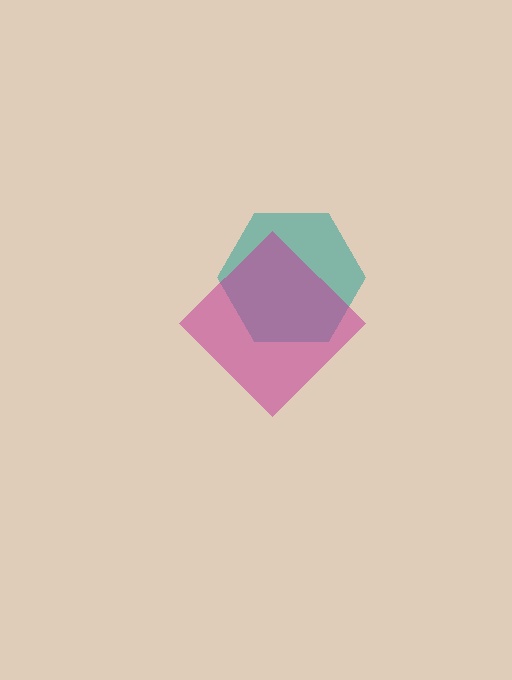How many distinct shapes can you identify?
There are 2 distinct shapes: a teal hexagon, a magenta diamond.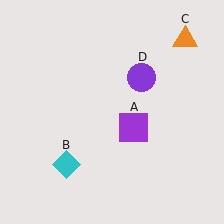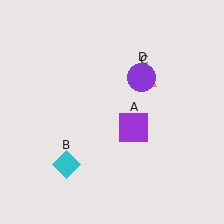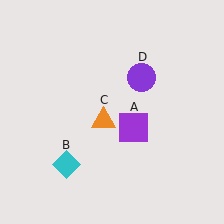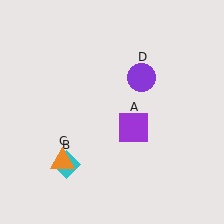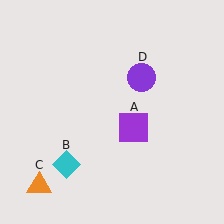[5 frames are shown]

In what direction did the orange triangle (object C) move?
The orange triangle (object C) moved down and to the left.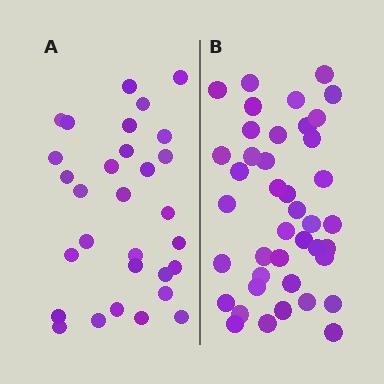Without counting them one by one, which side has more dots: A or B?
Region B (the right region) has more dots.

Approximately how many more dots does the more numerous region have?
Region B has roughly 12 or so more dots than region A.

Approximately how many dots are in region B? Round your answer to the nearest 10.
About 40 dots. (The exact count is 41, which rounds to 40.)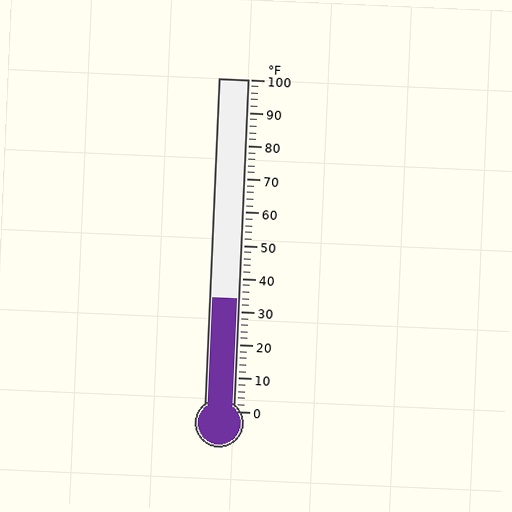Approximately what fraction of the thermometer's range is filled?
The thermometer is filled to approximately 35% of its range.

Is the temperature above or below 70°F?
The temperature is below 70°F.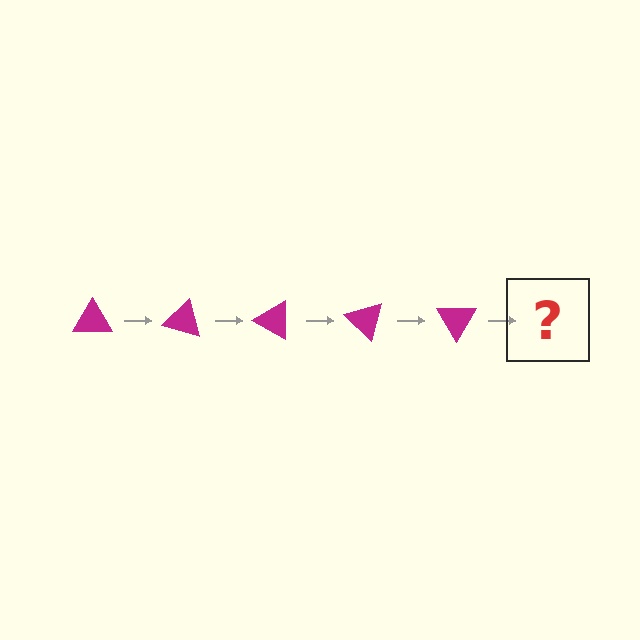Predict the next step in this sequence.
The next step is a magenta triangle rotated 75 degrees.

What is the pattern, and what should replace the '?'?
The pattern is that the triangle rotates 15 degrees each step. The '?' should be a magenta triangle rotated 75 degrees.